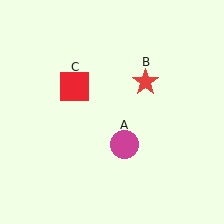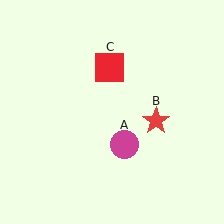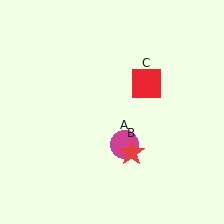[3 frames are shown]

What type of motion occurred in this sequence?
The red star (object B), red square (object C) rotated clockwise around the center of the scene.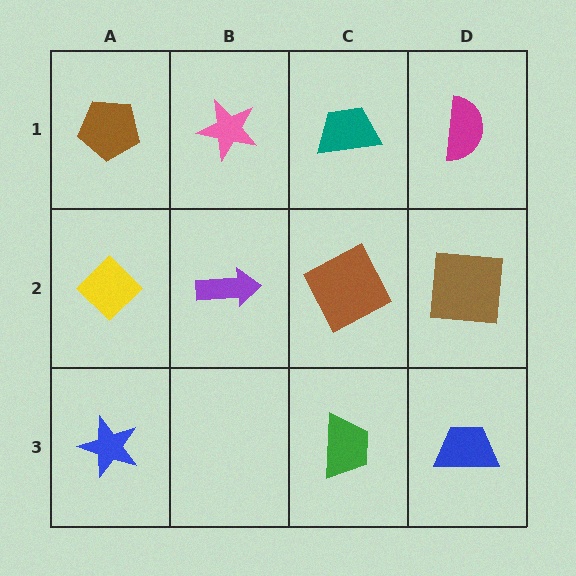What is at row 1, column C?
A teal trapezoid.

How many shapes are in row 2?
4 shapes.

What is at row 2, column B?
A purple arrow.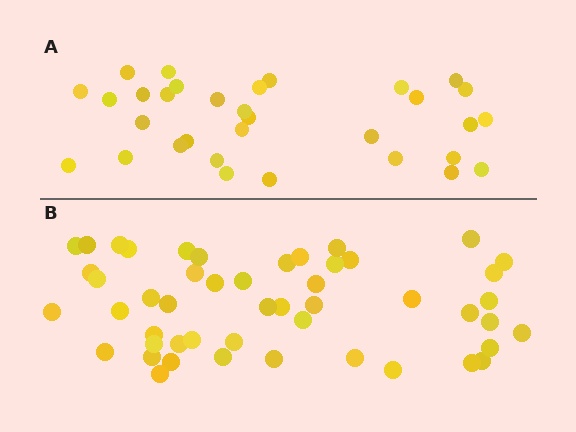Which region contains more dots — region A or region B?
Region B (the bottom region) has more dots.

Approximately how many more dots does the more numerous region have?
Region B has approximately 15 more dots than region A.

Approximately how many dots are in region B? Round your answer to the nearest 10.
About 50 dots. (The exact count is 49, which rounds to 50.)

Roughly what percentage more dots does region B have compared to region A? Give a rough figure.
About 55% more.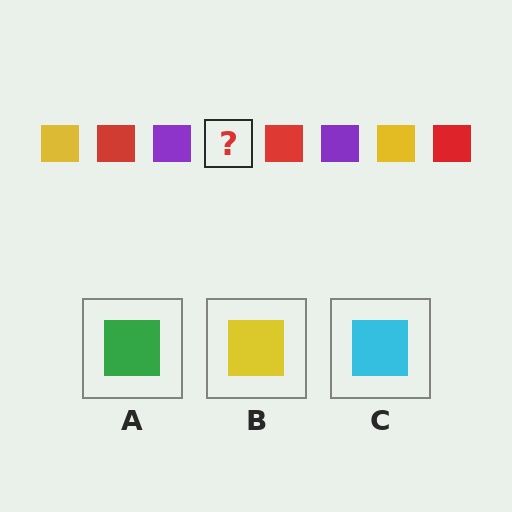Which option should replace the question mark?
Option B.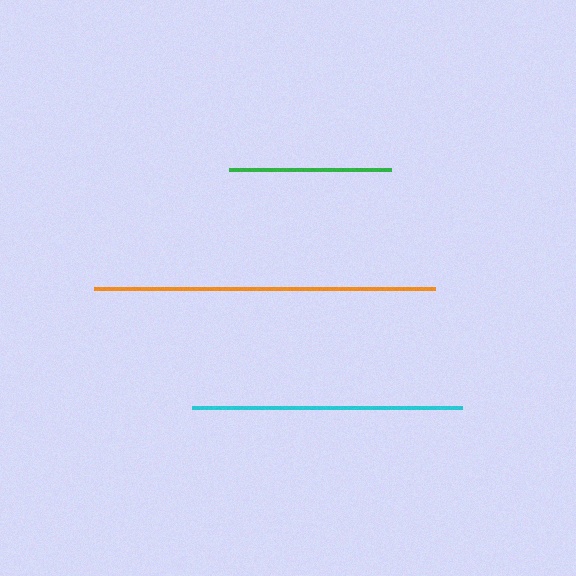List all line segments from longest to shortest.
From longest to shortest: orange, cyan, green.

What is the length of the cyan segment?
The cyan segment is approximately 270 pixels long.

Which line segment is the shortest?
The green line is the shortest at approximately 161 pixels.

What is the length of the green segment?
The green segment is approximately 161 pixels long.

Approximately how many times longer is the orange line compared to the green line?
The orange line is approximately 2.1 times the length of the green line.